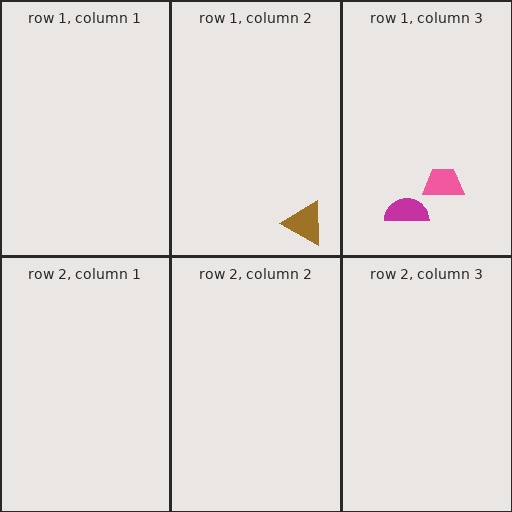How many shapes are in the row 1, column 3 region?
2.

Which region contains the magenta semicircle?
The row 1, column 3 region.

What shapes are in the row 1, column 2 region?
The brown triangle.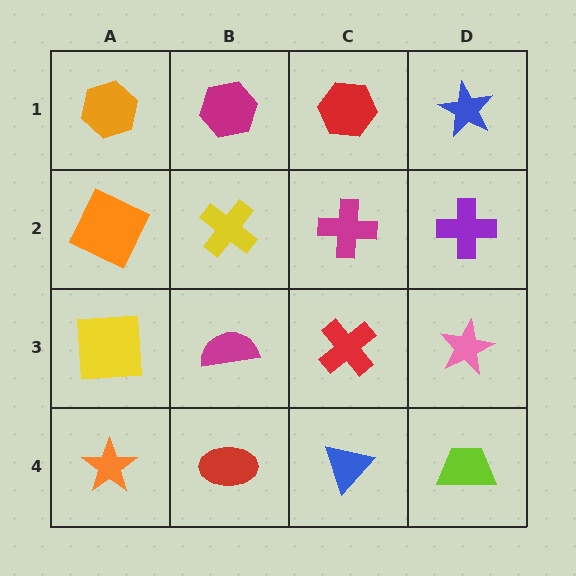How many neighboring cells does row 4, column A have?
2.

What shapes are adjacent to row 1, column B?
A yellow cross (row 2, column B), an orange hexagon (row 1, column A), a red hexagon (row 1, column C).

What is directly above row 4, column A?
A yellow square.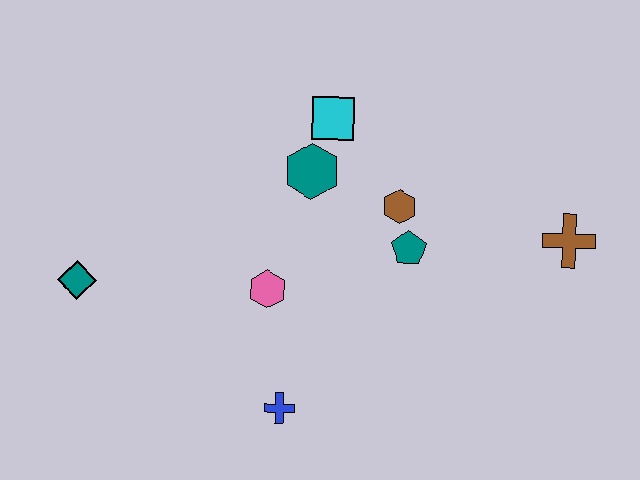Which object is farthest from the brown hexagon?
The teal diamond is farthest from the brown hexagon.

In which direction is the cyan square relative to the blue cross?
The cyan square is above the blue cross.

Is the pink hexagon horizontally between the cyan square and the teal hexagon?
No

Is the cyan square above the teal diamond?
Yes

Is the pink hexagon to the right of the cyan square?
No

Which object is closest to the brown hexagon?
The teal pentagon is closest to the brown hexagon.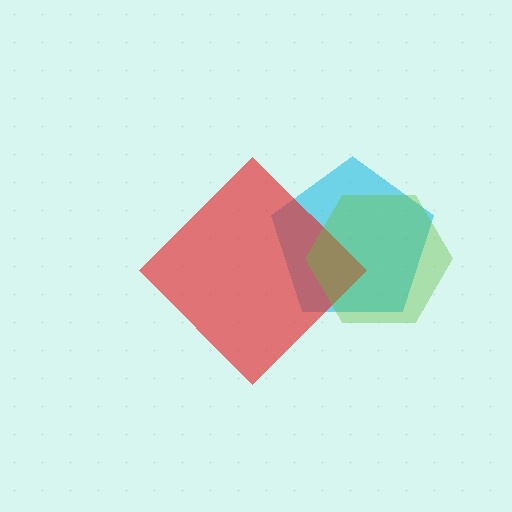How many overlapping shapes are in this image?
There are 3 overlapping shapes in the image.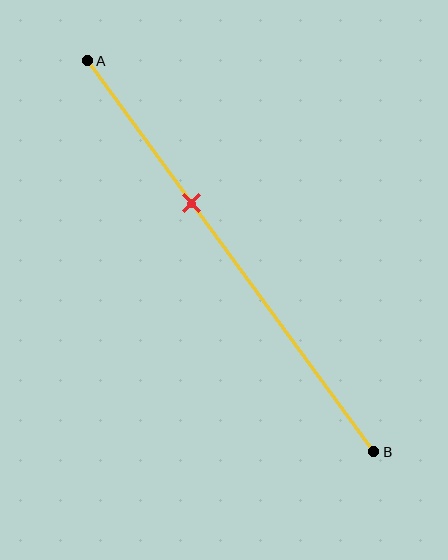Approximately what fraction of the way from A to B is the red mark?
The red mark is approximately 35% of the way from A to B.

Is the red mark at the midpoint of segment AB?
No, the mark is at about 35% from A, not at the 50% midpoint.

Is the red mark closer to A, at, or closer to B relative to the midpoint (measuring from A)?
The red mark is closer to point A than the midpoint of segment AB.